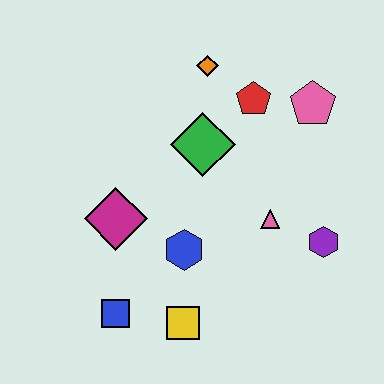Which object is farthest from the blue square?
The pink pentagon is farthest from the blue square.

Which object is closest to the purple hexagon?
The pink triangle is closest to the purple hexagon.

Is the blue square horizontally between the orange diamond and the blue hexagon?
No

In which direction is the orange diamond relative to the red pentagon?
The orange diamond is to the left of the red pentagon.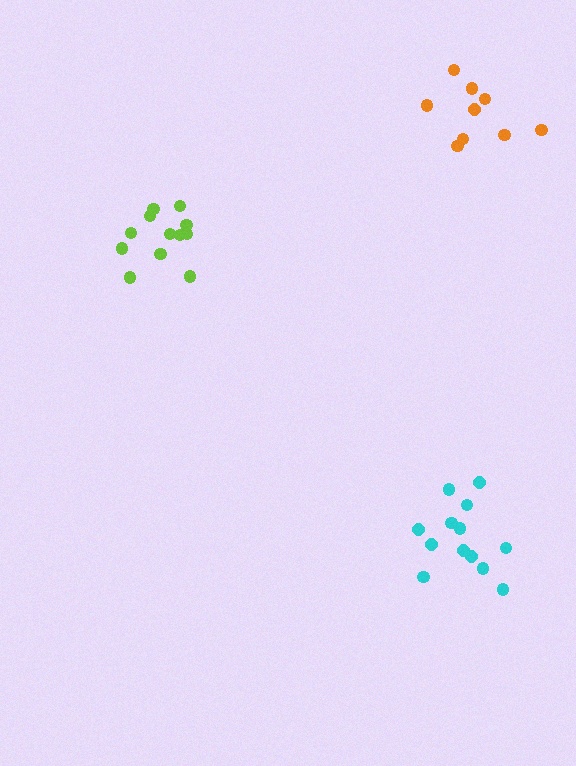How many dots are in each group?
Group 1: 9 dots, Group 2: 12 dots, Group 3: 13 dots (34 total).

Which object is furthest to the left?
The lime cluster is leftmost.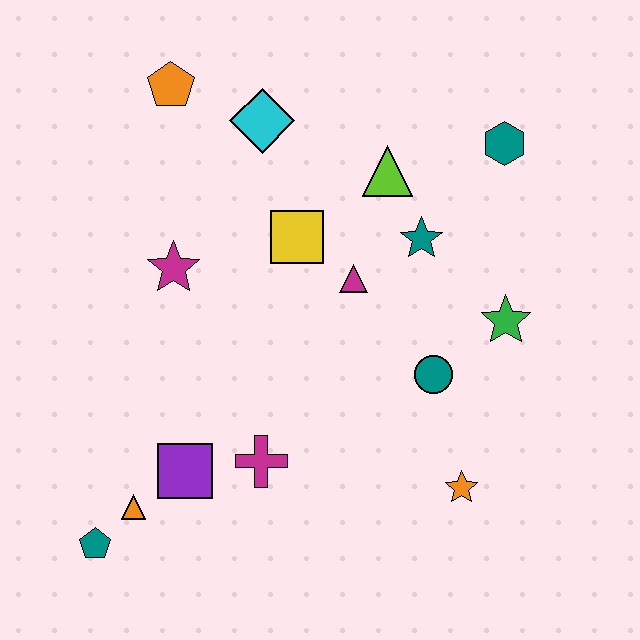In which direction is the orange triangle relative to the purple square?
The orange triangle is to the left of the purple square.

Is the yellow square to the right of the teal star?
No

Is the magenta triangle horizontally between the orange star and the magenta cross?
Yes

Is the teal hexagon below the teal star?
No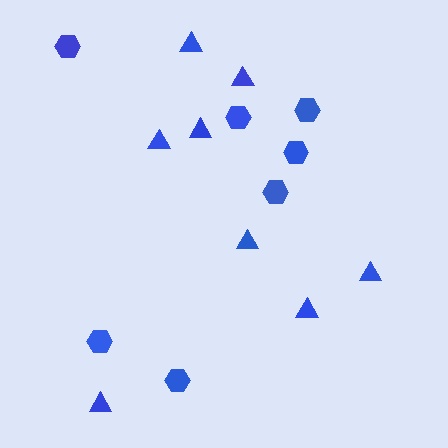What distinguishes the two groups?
There are 2 groups: one group of triangles (8) and one group of hexagons (7).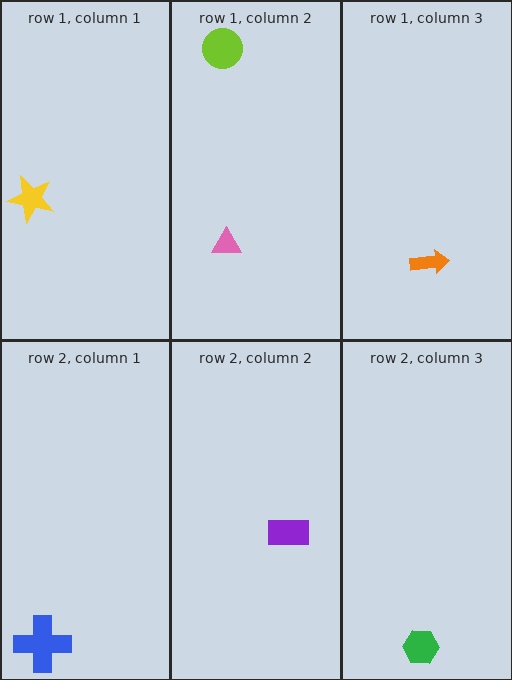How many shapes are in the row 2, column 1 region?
1.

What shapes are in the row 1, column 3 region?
The orange arrow.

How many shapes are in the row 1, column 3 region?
1.